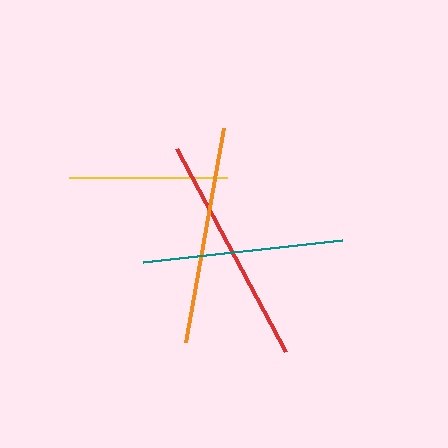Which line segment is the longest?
The red line is the longest at approximately 230 pixels.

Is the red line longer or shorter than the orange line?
The red line is longer than the orange line.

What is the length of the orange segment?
The orange segment is approximately 218 pixels long.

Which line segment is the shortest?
The yellow line is the shortest at approximately 158 pixels.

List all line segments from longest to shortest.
From longest to shortest: red, orange, teal, yellow.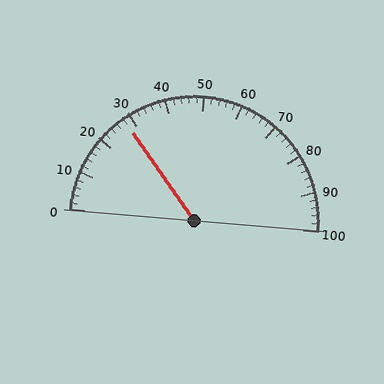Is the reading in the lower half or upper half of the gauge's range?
The reading is in the lower half of the range (0 to 100).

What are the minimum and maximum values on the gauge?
The gauge ranges from 0 to 100.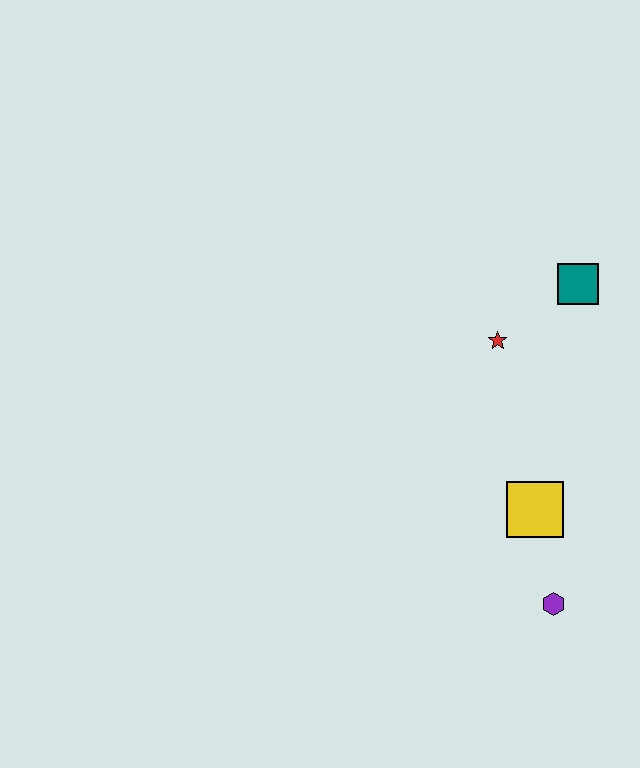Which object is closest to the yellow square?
The purple hexagon is closest to the yellow square.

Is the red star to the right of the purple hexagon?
No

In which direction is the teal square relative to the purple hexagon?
The teal square is above the purple hexagon.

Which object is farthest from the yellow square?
The teal square is farthest from the yellow square.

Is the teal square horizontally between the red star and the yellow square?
No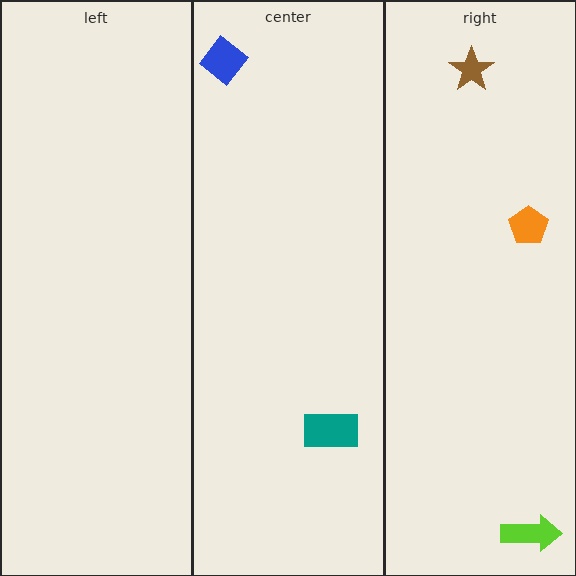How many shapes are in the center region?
2.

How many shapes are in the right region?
3.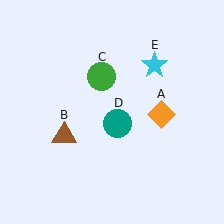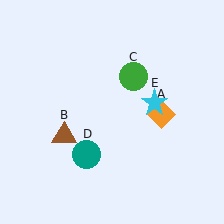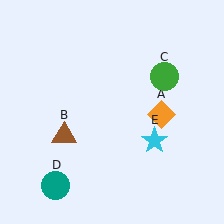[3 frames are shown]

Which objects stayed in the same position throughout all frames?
Orange diamond (object A) and brown triangle (object B) remained stationary.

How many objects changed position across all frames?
3 objects changed position: green circle (object C), teal circle (object D), cyan star (object E).